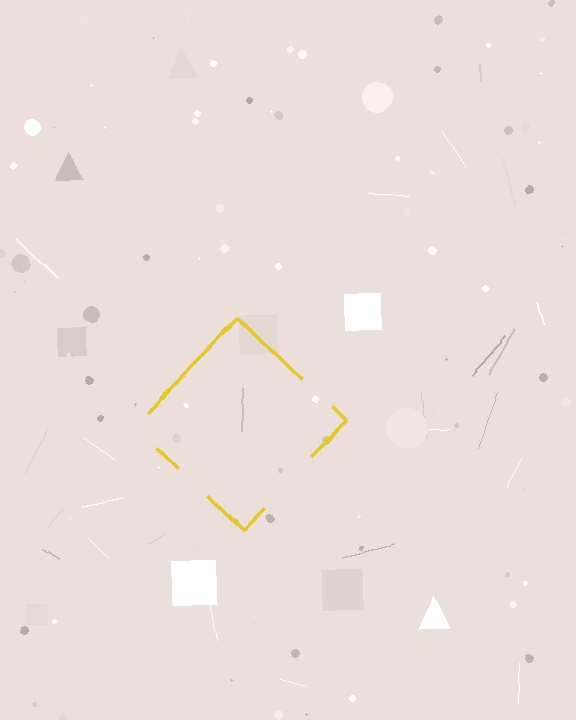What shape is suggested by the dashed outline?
The dashed outline suggests a diamond.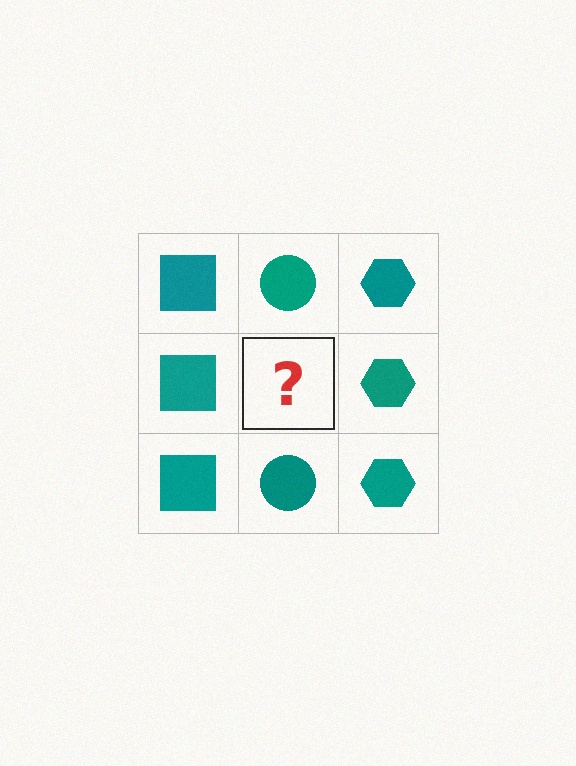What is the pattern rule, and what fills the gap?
The rule is that each column has a consistent shape. The gap should be filled with a teal circle.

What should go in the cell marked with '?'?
The missing cell should contain a teal circle.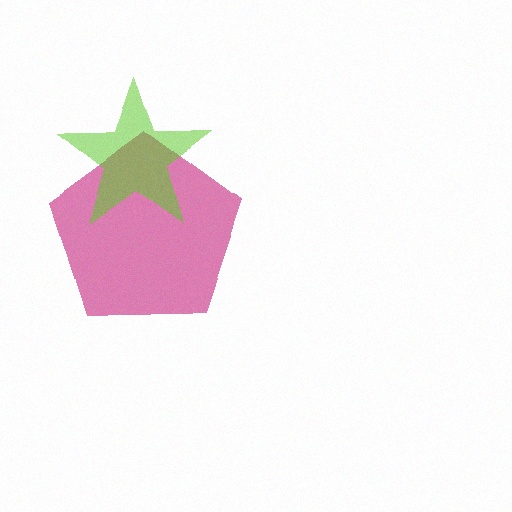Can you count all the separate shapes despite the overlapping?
Yes, there are 2 separate shapes.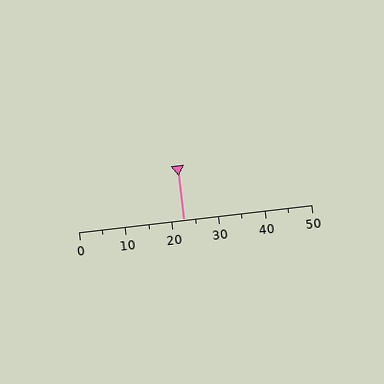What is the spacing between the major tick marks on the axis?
The major ticks are spaced 10 apart.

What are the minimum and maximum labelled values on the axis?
The axis runs from 0 to 50.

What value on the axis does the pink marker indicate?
The marker indicates approximately 22.5.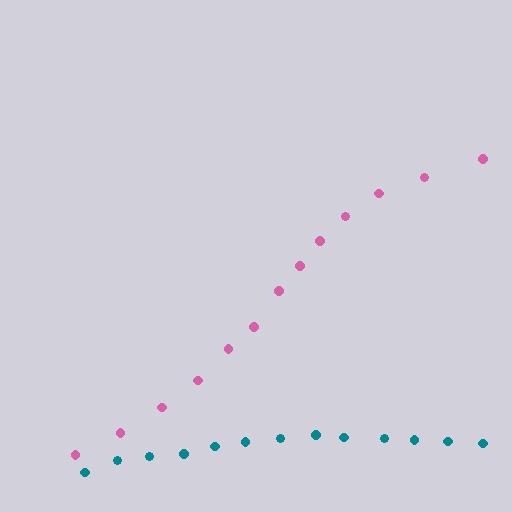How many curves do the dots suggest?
There are 2 distinct paths.